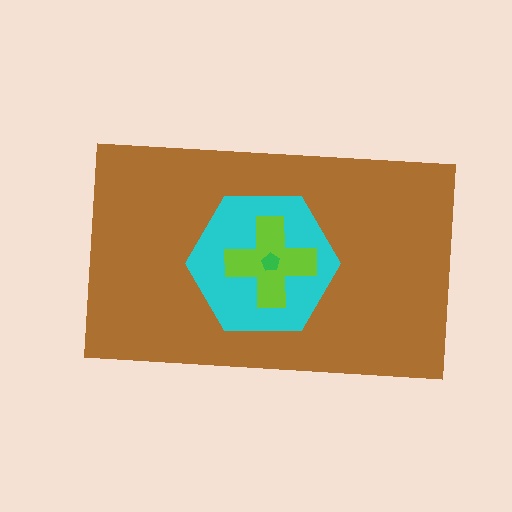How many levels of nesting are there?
4.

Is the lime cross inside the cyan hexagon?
Yes.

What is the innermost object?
The green pentagon.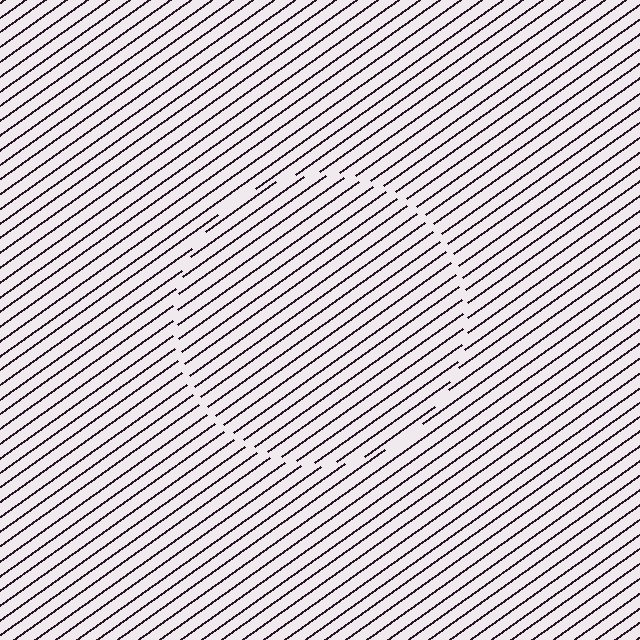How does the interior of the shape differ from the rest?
The interior of the shape contains the same grating, shifted by half a period — the contour is defined by the phase discontinuity where line-ends from the inner and outer gratings abut.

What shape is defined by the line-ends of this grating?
An illusory circle. The interior of the shape contains the same grating, shifted by half a period — the contour is defined by the phase discontinuity where line-ends from the inner and outer gratings abut.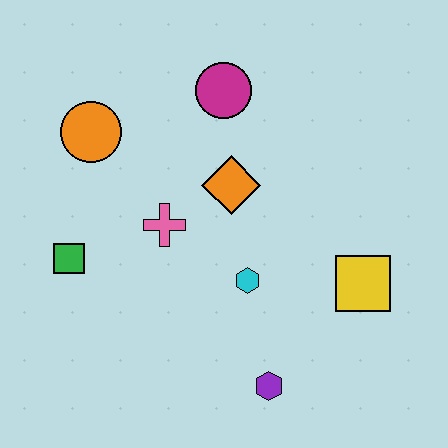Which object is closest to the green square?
The pink cross is closest to the green square.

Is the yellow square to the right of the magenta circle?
Yes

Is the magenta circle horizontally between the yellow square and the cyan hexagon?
No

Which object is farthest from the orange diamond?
The purple hexagon is farthest from the orange diamond.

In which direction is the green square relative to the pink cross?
The green square is to the left of the pink cross.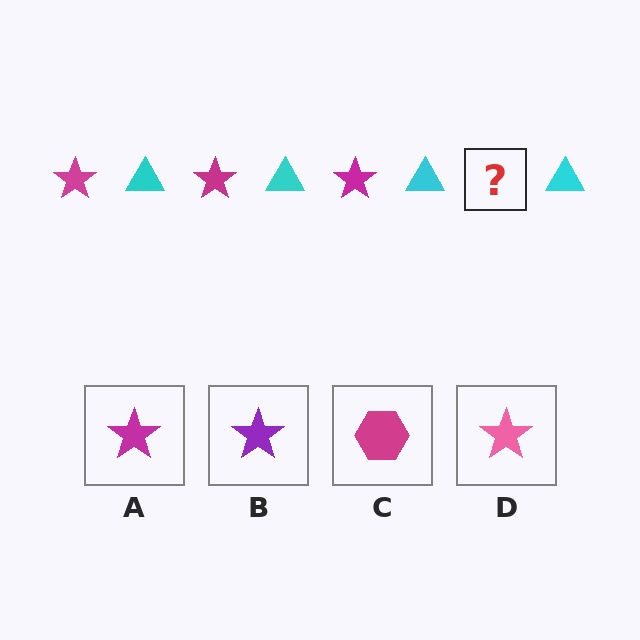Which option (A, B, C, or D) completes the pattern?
A.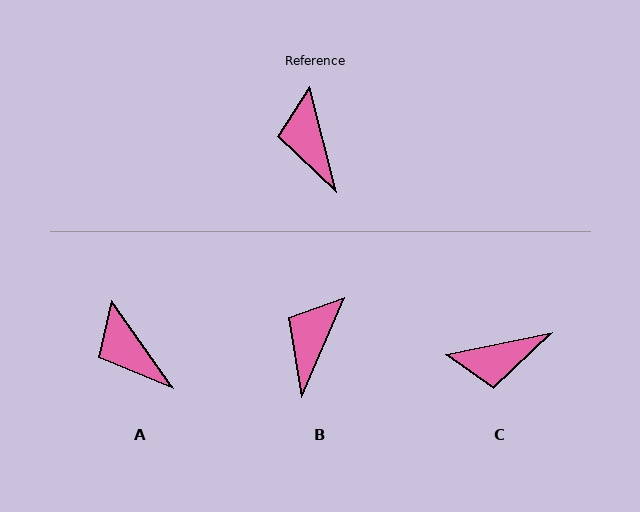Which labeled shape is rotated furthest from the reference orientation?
C, about 87 degrees away.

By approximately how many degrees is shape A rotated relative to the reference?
Approximately 21 degrees counter-clockwise.